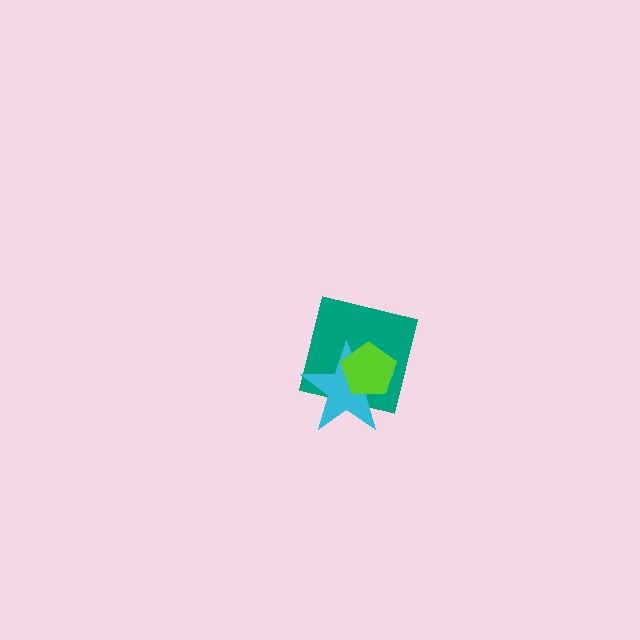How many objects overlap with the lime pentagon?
2 objects overlap with the lime pentagon.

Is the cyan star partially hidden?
Yes, it is partially covered by another shape.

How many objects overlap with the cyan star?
2 objects overlap with the cyan star.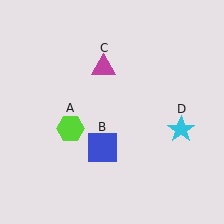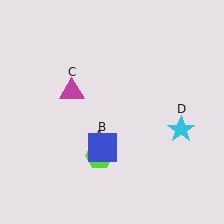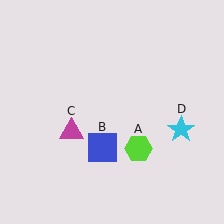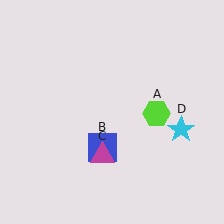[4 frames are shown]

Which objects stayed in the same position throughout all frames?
Blue square (object B) and cyan star (object D) remained stationary.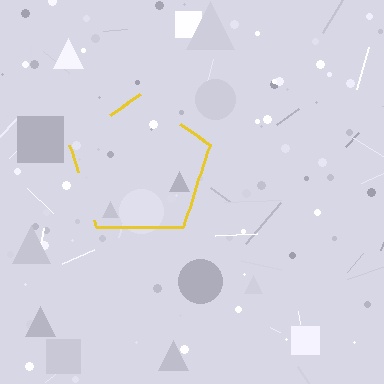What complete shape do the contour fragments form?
The contour fragments form a pentagon.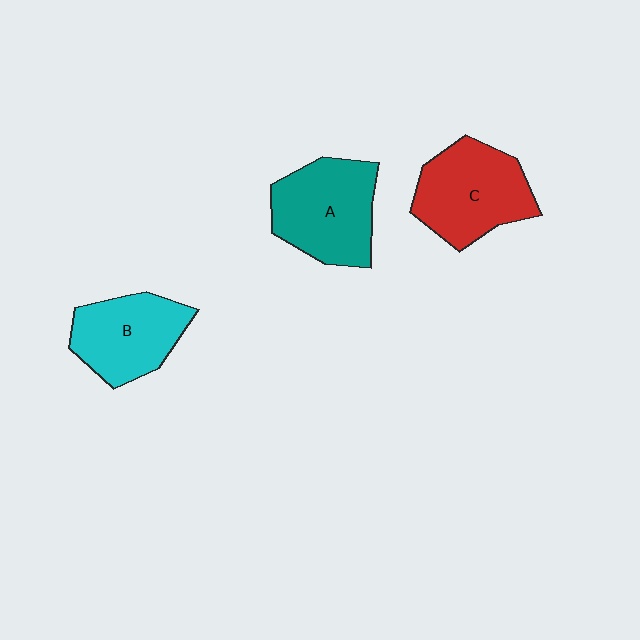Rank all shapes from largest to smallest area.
From largest to smallest: A (teal), C (red), B (cyan).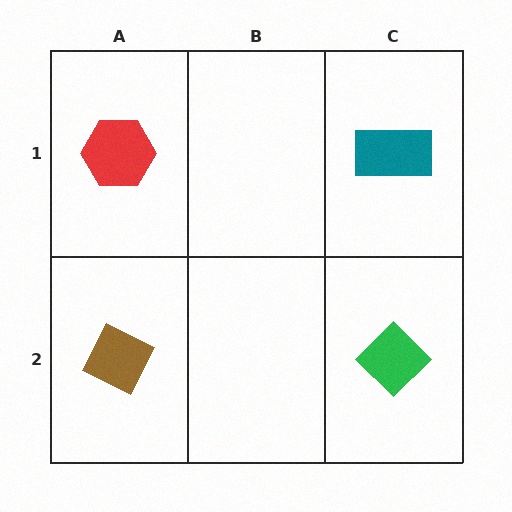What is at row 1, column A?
A red hexagon.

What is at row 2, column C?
A green diamond.